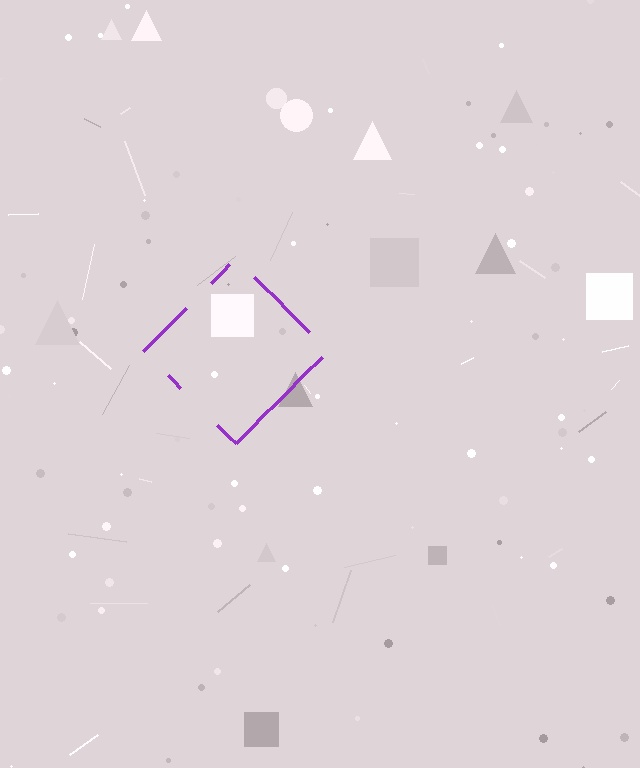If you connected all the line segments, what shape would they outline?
They would outline a diamond.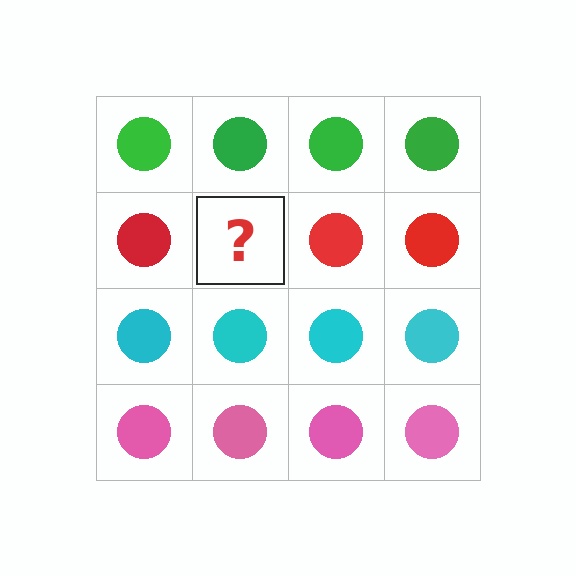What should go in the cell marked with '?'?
The missing cell should contain a red circle.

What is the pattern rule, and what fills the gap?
The rule is that each row has a consistent color. The gap should be filled with a red circle.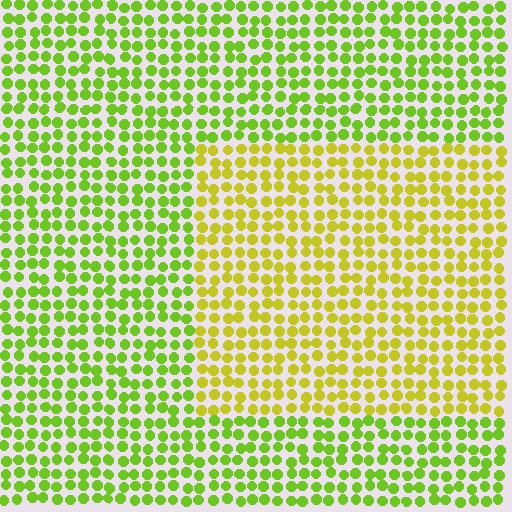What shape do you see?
I see a rectangle.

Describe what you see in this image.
The image is filled with small lime elements in a uniform arrangement. A rectangle-shaped region is visible where the elements are tinted to a slightly different hue, forming a subtle color boundary.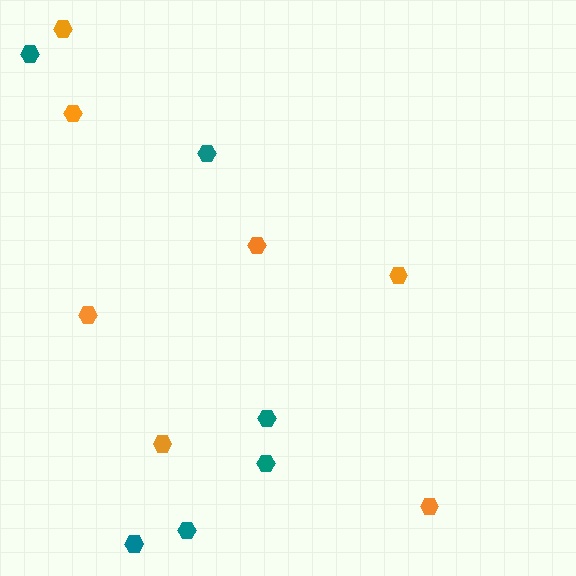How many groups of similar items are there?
There are 2 groups: one group of teal hexagons (6) and one group of orange hexagons (7).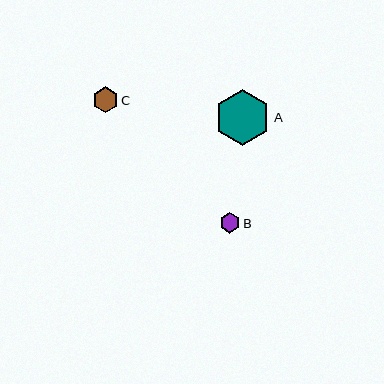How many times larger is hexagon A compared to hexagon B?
Hexagon A is approximately 2.8 times the size of hexagon B.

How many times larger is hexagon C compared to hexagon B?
Hexagon C is approximately 1.3 times the size of hexagon B.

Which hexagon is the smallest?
Hexagon B is the smallest with a size of approximately 20 pixels.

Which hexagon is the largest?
Hexagon A is the largest with a size of approximately 56 pixels.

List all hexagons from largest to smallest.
From largest to smallest: A, C, B.